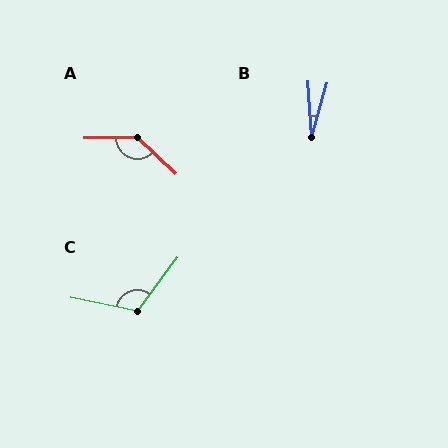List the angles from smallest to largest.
B (20°), C (115°), A (136°).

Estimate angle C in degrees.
Approximately 115 degrees.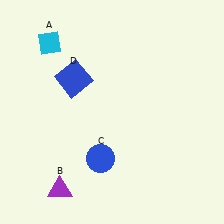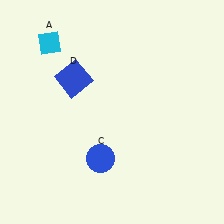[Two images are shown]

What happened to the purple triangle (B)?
The purple triangle (B) was removed in Image 2. It was in the bottom-left area of Image 1.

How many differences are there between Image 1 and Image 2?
There is 1 difference between the two images.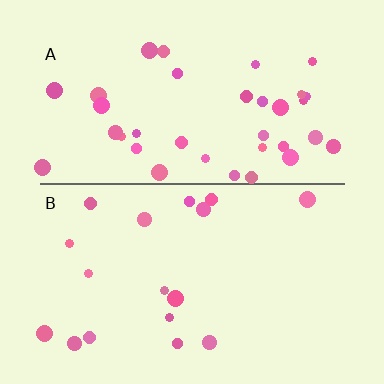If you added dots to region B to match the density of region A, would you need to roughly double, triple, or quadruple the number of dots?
Approximately double.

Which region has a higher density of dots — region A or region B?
A (the top).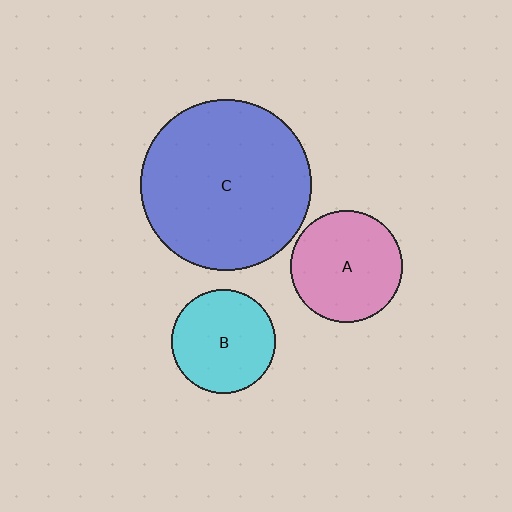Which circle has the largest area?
Circle C (blue).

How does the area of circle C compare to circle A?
Approximately 2.4 times.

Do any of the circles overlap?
No, none of the circles overlap.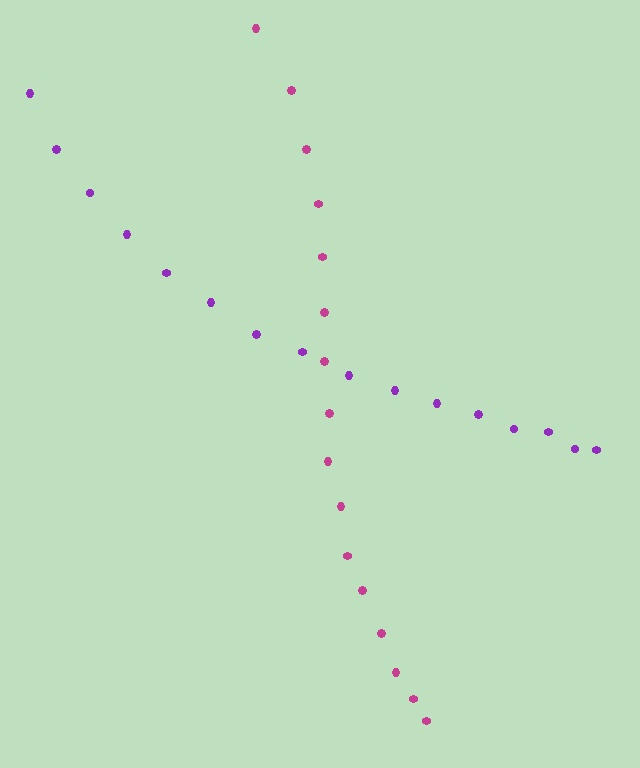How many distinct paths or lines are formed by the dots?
There are 2 distinct paths.